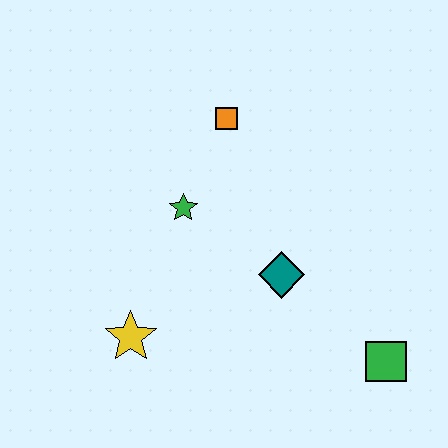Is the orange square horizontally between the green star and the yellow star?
No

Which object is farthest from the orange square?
The green square is farthest from the orange square.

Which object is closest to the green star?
The orange square is closest to the green star.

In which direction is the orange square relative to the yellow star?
The orange square is above the yellow star.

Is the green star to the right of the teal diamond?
No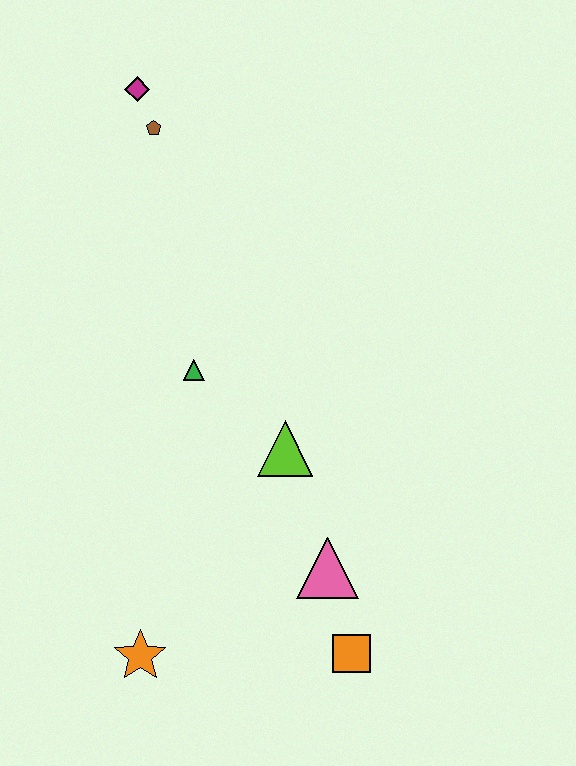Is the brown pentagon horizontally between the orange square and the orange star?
Yes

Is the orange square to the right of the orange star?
Yes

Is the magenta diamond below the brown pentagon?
No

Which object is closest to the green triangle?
The lime triangle is closest to the green triangle.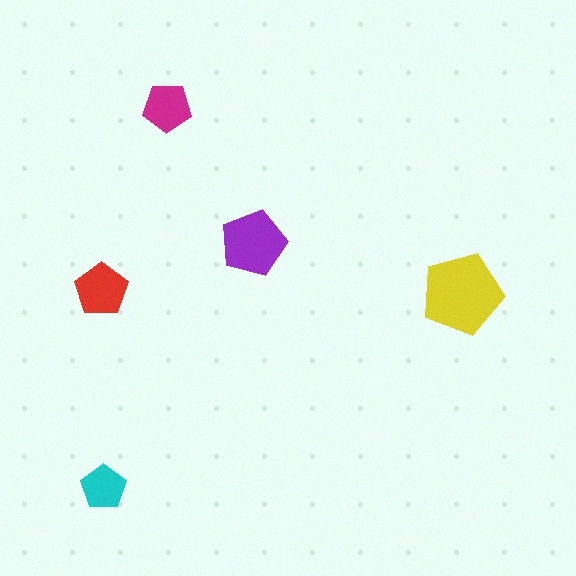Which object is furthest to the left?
The red pentagon is leftmost.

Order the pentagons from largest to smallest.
the yellow one, the purple one, the red one, the magenta one, the cyan one.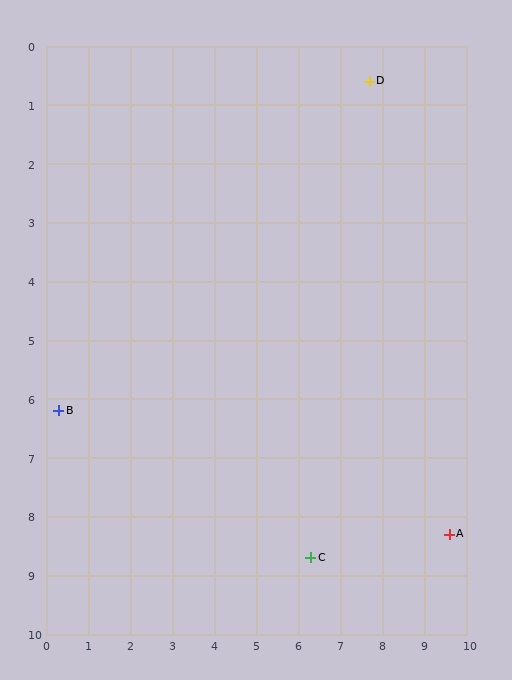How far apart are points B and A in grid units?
Points B and A are about 9.5 grid units apart.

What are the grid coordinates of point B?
Point B is at approximately (0.3, 6.2).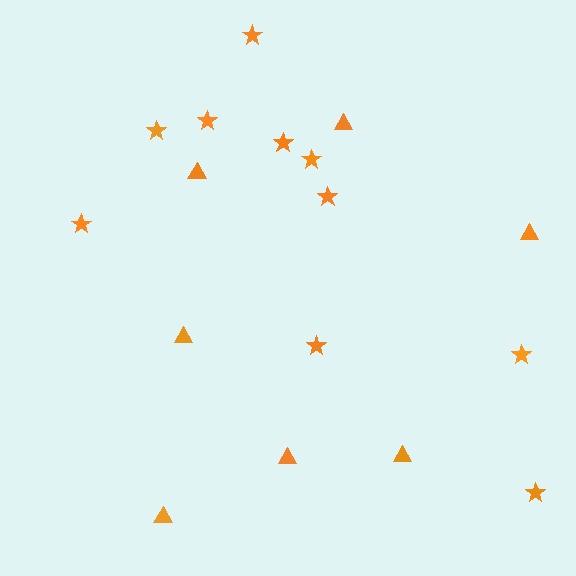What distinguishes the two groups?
There are 2 groups: one group of triangles (7) and one group of stars (10).